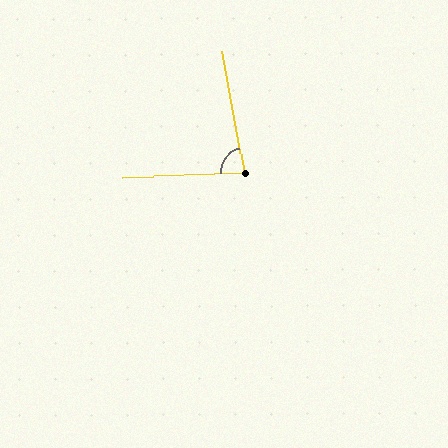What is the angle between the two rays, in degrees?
Approximately 82 degrees.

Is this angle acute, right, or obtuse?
It is acute.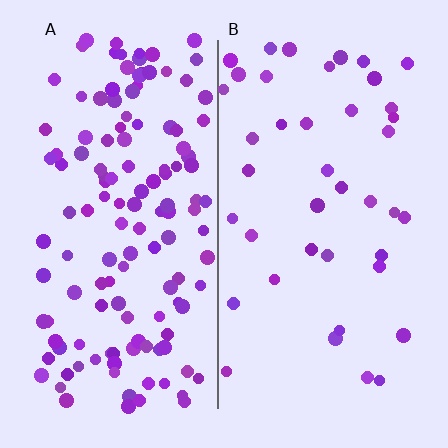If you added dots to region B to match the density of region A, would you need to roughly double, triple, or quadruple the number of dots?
Approximately triple.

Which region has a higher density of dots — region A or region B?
A (the left).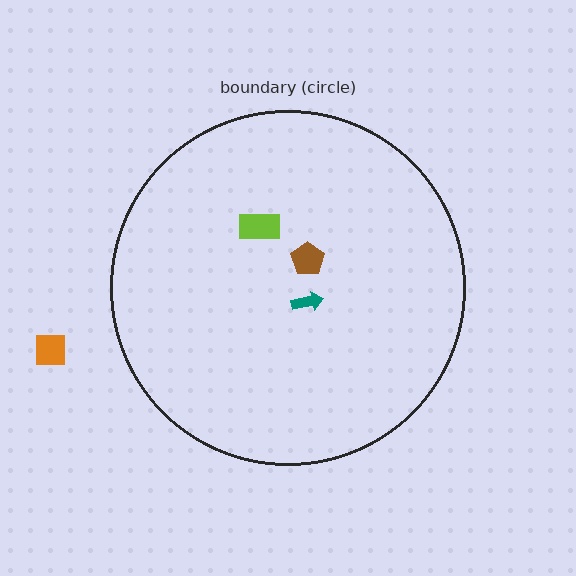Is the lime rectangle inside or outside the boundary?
Inside.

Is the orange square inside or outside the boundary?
Outside.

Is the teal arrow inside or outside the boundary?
Inside.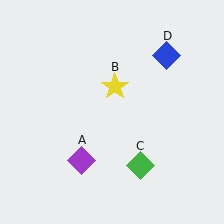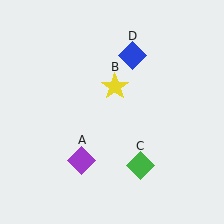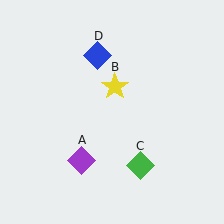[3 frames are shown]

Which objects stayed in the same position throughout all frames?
Purple diamond (object A) and yellow star (object B) and green diamond (object C) remained stationary.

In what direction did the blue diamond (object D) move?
The blue diamond (object D) moved left.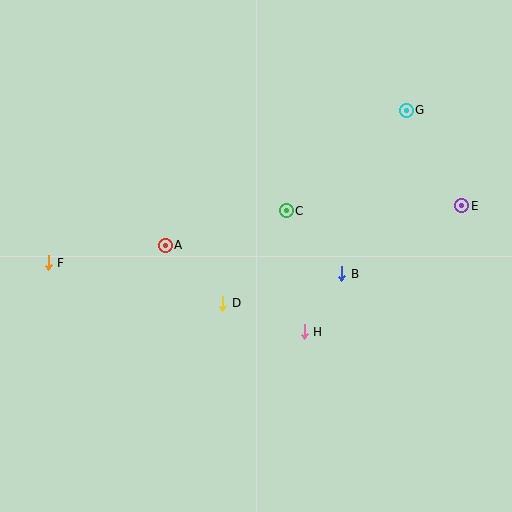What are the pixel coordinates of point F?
Point F is at (48, 263).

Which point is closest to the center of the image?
Point C at (286, 211) is closest to the center.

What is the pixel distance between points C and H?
The distance between C and H is 123 pixels.